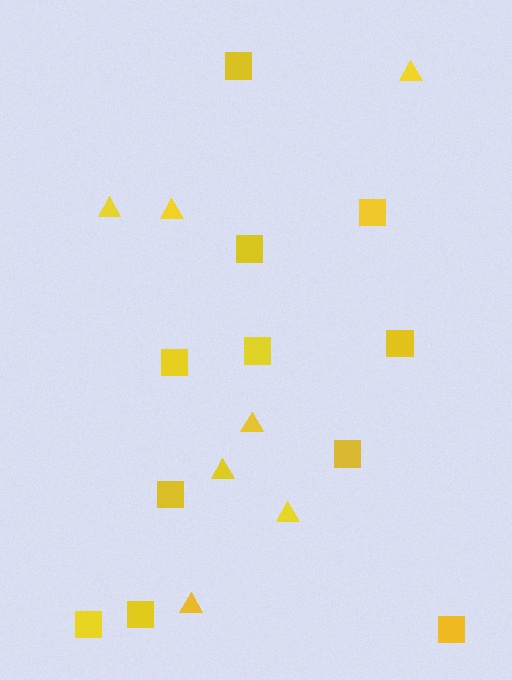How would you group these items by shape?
There are 2 groups: one group of squares (11) and one group of triangles (7).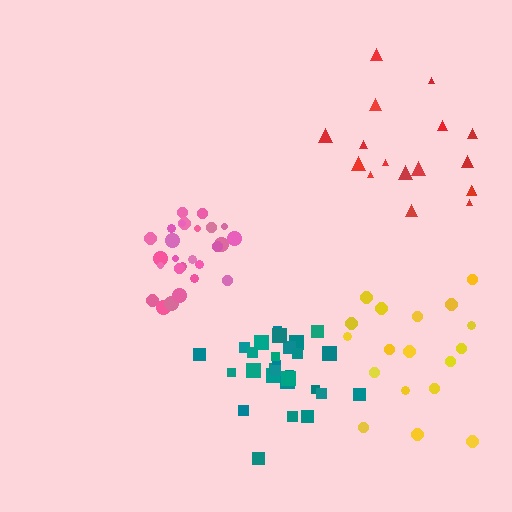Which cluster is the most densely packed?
Pink.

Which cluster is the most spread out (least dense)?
Red.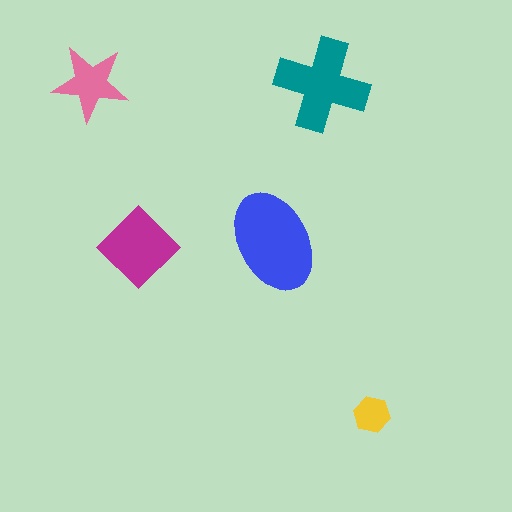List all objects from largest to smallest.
The blue ellipse, the teal cross, the magenta diamond, the pink star, the yellow hexagon.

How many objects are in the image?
There are 5 objects in the image.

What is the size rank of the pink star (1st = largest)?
4th.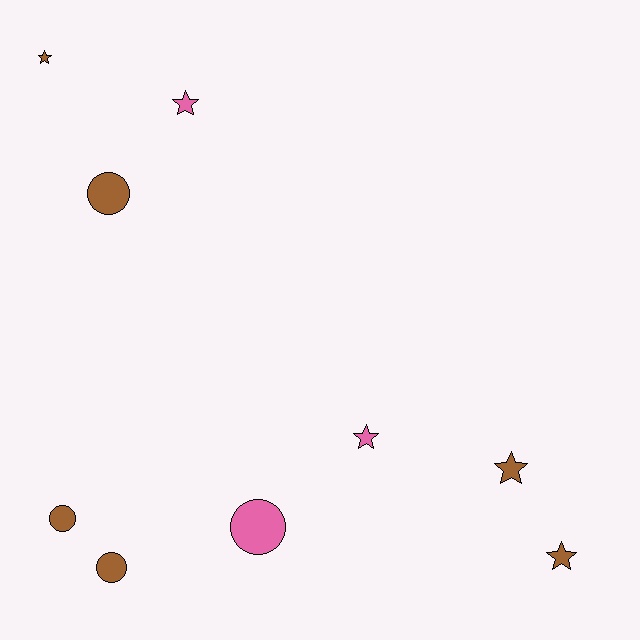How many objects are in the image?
There are 9 objects.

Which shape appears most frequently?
Star, with 5 objects.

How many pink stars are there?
There are 2 pink stars.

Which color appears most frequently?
Brown, with 6 objects.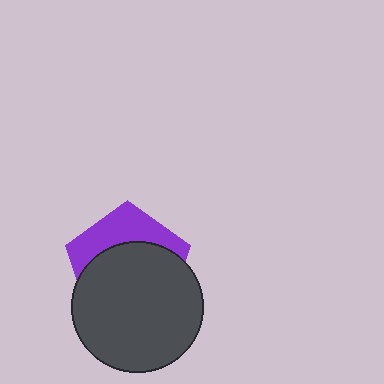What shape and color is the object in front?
The object in front is a dark gray circle.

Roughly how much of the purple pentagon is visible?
A small part of it is visible (roughly 35%).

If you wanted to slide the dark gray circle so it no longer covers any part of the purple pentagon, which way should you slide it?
Slide it down — that is the most direct way to separate the two shapes.